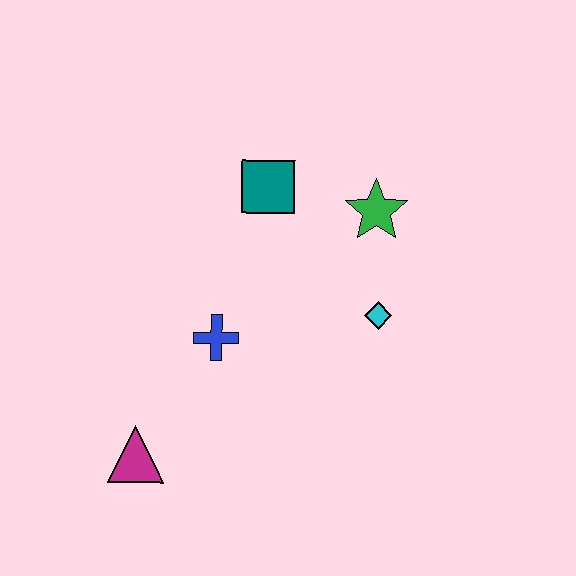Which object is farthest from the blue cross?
The green star is farthest from the blue cross.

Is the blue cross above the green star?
No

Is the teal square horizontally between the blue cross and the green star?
Yes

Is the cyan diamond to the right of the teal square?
Yes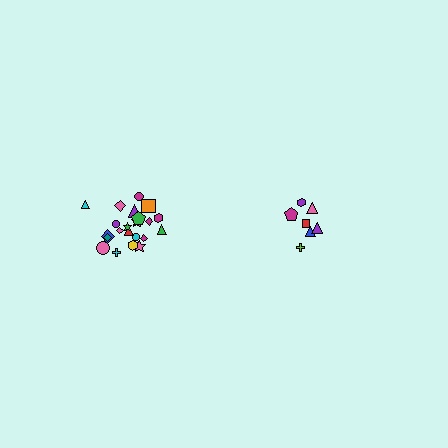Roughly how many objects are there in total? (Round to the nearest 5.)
Roughly 30 objects in total.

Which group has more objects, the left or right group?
The left group.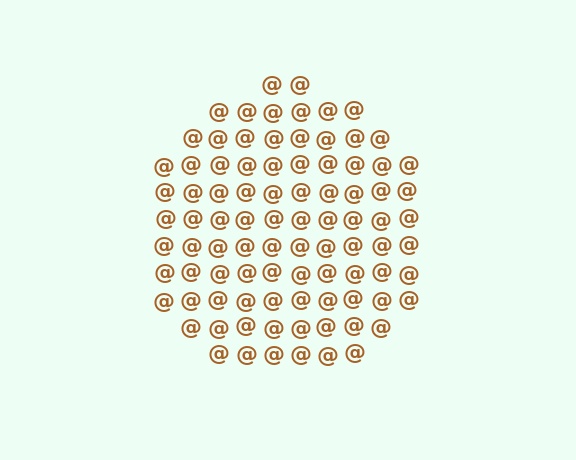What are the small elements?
The small elements are at signs.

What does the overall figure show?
The overall figure shows a circle.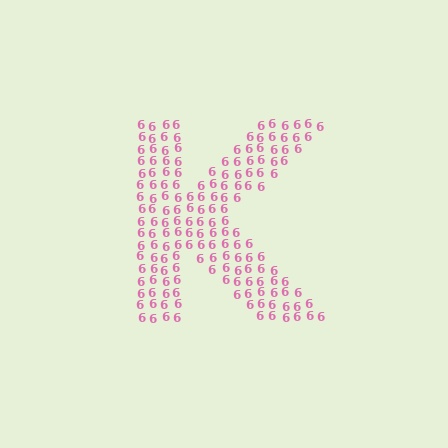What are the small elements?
The small elements are digit 6's.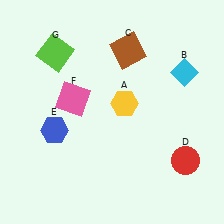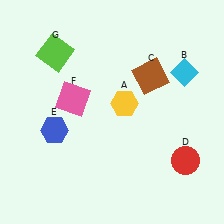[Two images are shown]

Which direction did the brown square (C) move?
The brown square (C) moved down.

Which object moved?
The brown square (C) moved down.